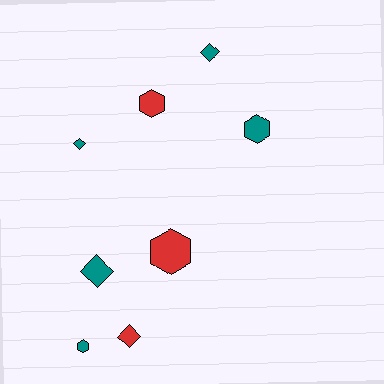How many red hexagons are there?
There are 2 red hexagons.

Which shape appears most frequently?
Diamond, with 4 objects.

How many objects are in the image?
There are 8 objects.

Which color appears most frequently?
Teal, with 5 objects.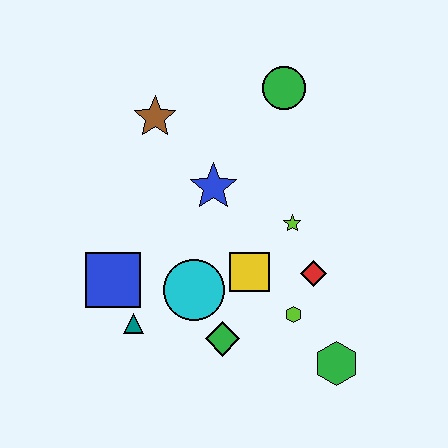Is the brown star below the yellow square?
No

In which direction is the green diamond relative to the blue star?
The green diamond is below the blue star.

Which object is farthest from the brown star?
The green hexagon is farthest from the brown star.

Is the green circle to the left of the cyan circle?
No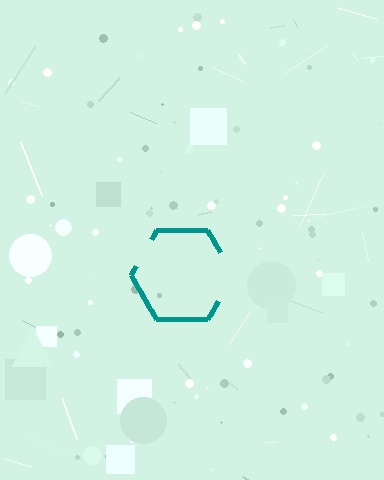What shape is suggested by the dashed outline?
The dashed outline suggests a hexagon.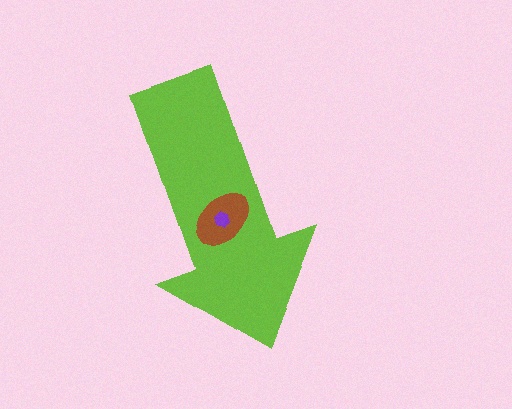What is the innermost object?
The purple hexagon.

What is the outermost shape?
The lime arrow.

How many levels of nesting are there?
3.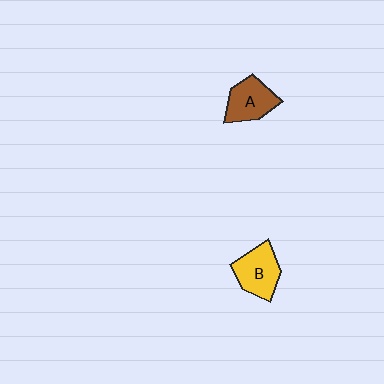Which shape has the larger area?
Shape B (yellow).